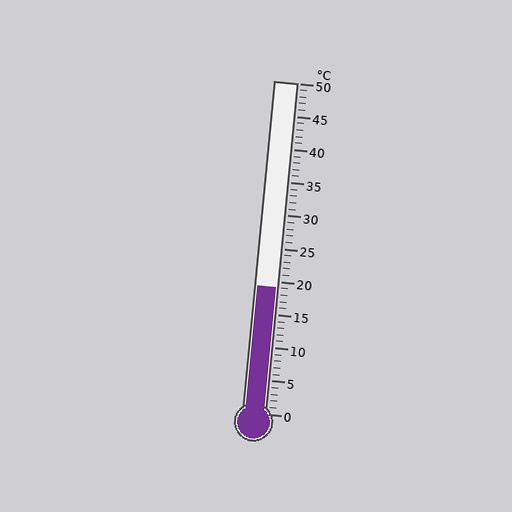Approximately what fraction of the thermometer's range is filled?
The thermometer is filled to approximately 40% of its range.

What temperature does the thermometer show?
The thermometer shows approximately 19°C.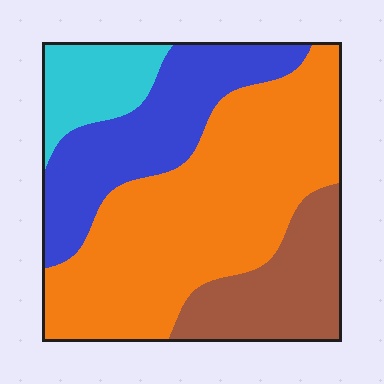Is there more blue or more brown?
Blue.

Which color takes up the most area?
Orange, at roughly 50%.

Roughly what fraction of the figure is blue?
Blue takes up less than a quarter of the figure.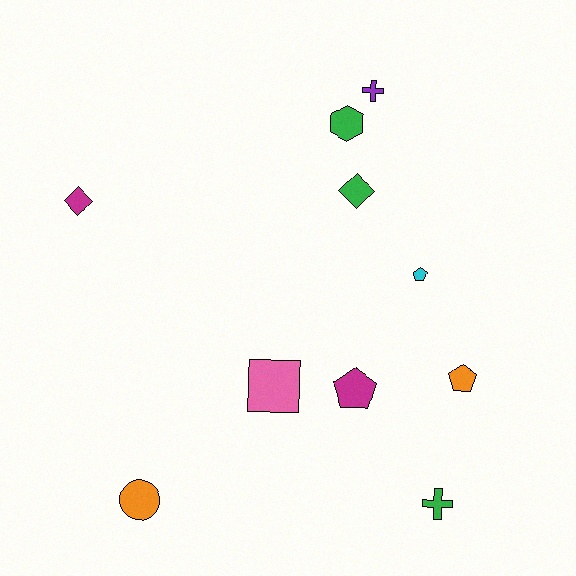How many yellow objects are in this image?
There are no yellow objects.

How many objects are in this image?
There are 10 objects.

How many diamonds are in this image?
There are 2 diamonds.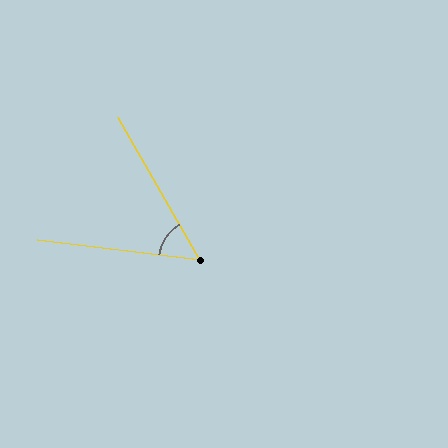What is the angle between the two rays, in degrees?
Approximately 53 degrees.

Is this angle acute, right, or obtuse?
It is acute.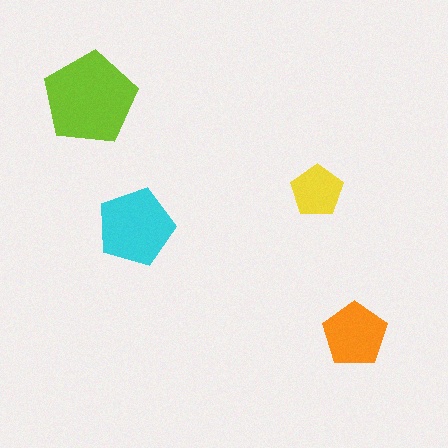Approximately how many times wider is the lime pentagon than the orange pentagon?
About 1.5 times wider.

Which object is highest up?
The lime pentagon is topmost.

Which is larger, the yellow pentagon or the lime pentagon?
The lime one.